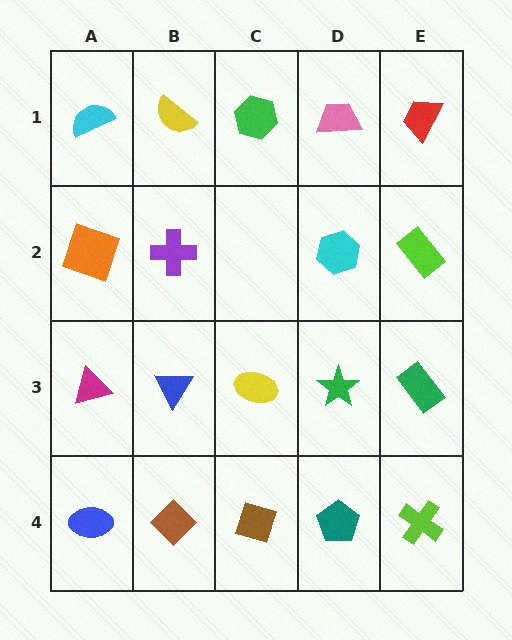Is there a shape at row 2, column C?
No, that cell is empty.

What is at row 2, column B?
A purple cross.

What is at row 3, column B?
A blue triangle.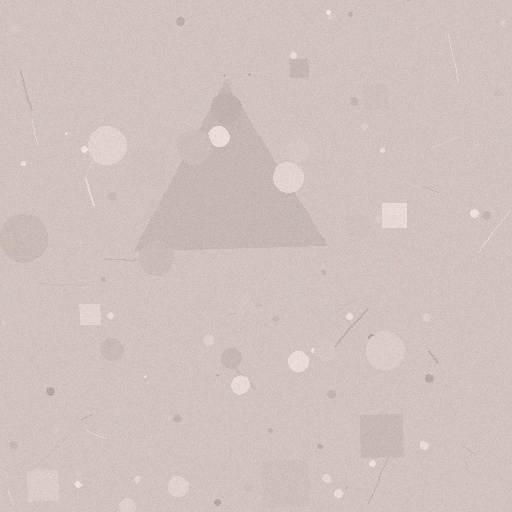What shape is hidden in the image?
A triangle is hidden in the image.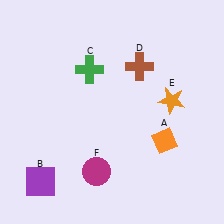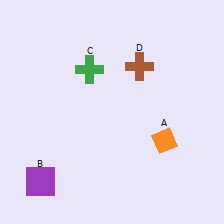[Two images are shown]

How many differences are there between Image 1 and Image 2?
There are 2 differences between the two images.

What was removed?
The orange star (E), the magenta circle (F) were removed in Image 2.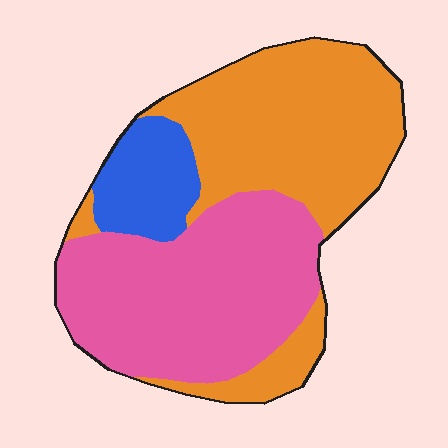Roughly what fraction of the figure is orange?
Orange covers about 45% of the figure.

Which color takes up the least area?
Blue, at roughly 10%.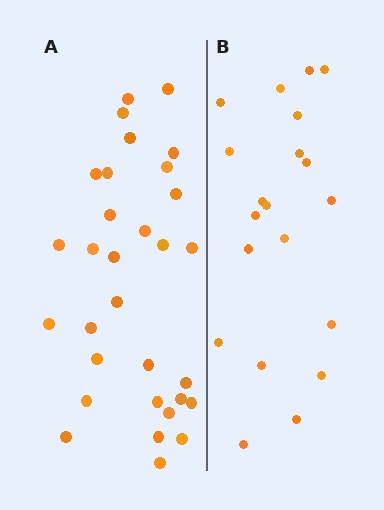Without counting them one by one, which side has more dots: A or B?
Region A (the left region) has more dots.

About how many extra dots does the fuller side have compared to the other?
Region A has roughly 12 or so more dots than region B.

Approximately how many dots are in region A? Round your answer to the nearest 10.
About 30 dots. (The exact count is 31, which rounds to 30.)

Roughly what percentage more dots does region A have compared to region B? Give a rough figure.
About 55% more.